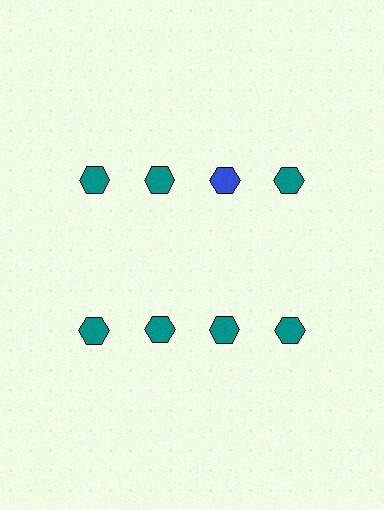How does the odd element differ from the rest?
It has a different color: blue instead of teal.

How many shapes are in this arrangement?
There are 8 shapes arranged in a grid pattern.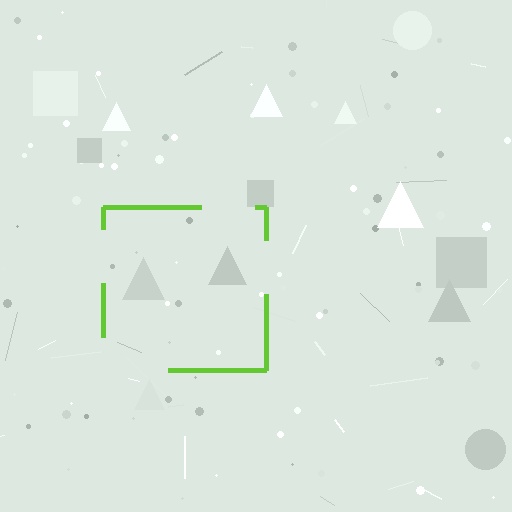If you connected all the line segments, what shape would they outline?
They would outline a square.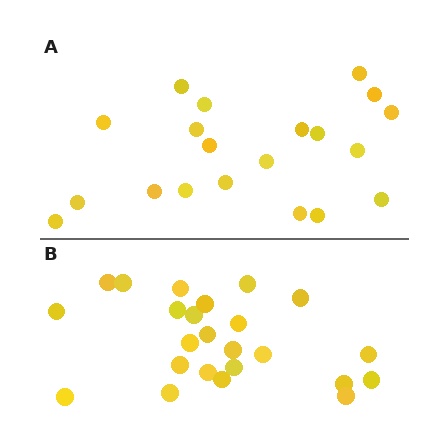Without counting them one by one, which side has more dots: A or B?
Region B (the bottom region) has more dots.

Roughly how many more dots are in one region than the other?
Region B has about 4 more dots than region A.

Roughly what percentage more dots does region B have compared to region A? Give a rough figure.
About 20% more.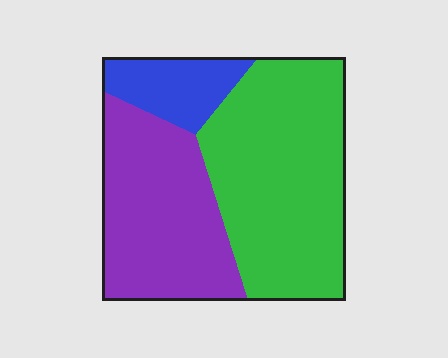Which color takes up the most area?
Green, at roughly 50%.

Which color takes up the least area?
Blue, at roughly 15%.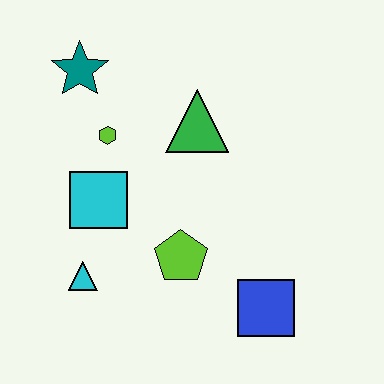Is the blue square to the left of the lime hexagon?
No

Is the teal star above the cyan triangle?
Yes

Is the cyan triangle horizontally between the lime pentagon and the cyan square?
No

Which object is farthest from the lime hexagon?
The blue square is farthest from the lime hexagon.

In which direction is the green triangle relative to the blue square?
The green triangle is above the blue square.